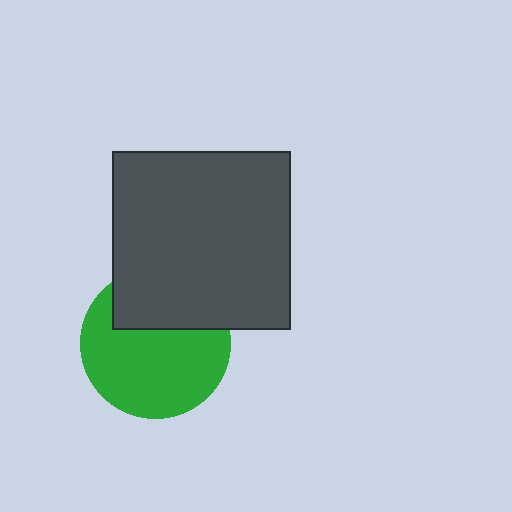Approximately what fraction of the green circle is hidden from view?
Roughly 33% of the green circle is hidden behind the dark gray square.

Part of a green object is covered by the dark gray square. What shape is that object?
It is a circle.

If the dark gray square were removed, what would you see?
You would see the complete green circle.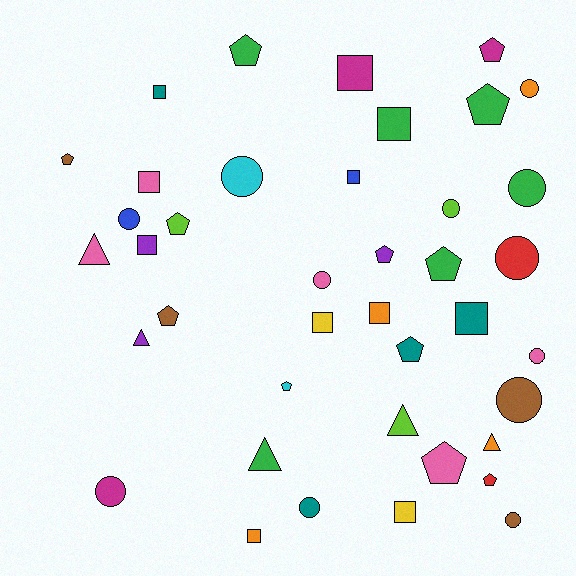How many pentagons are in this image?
There are 12 pentagons.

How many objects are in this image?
There are 40 objects.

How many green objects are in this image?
There are 6 green objects.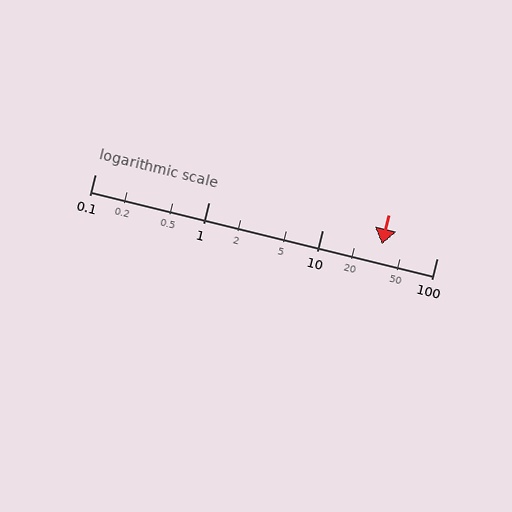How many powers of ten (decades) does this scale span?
The scale spans 3 decades, from 0.1 to 100.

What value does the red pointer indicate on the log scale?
The pointer indicates approximately 33.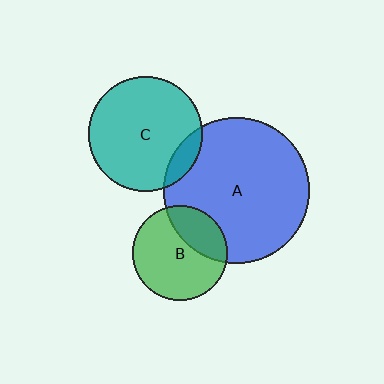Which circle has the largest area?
Circle A (blue).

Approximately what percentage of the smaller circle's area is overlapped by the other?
Approximately 30%.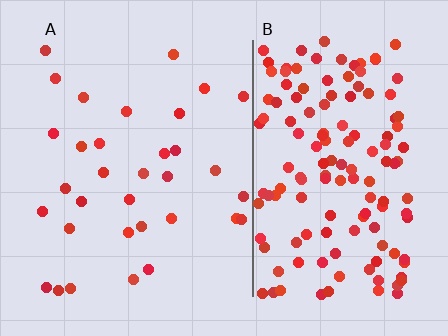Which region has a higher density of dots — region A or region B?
B (the right).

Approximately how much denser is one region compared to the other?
Approximately 4.5× — region B over region A.